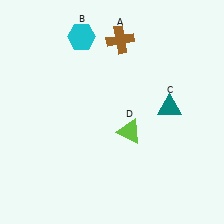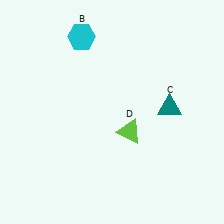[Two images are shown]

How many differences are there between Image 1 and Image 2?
There is 1 difference between the two images.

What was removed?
The brown cross (A) was removed in Image 2.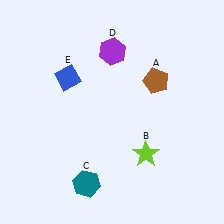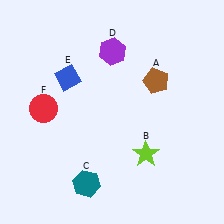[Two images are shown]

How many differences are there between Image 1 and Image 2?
There is 1 difference between the two images.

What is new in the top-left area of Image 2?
A red circle (F) was added in the top-left area of Image 2.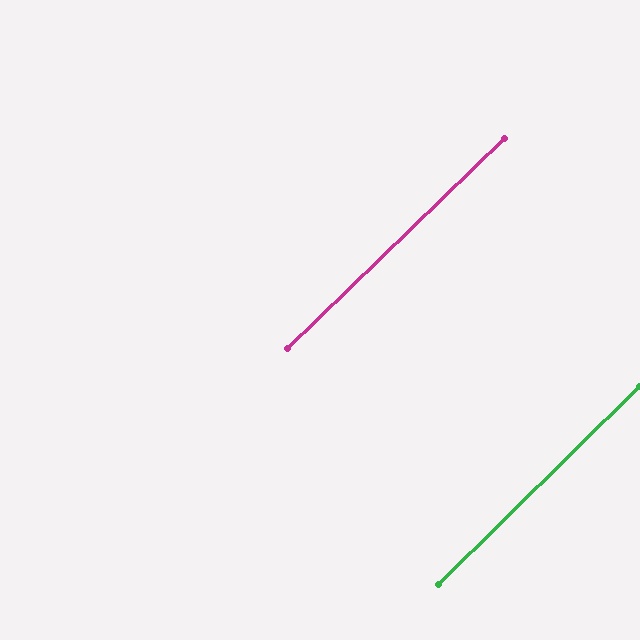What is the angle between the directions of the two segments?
Approximately 1 degree.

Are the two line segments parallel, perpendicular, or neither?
Parallel — their directions differ by only 0.5°.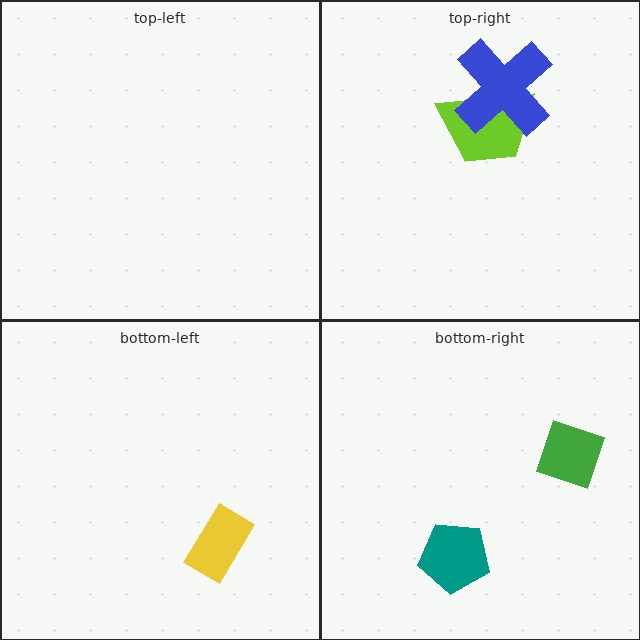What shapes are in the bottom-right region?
The green diamond, the teal pentagon.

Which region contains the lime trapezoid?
The top-right region.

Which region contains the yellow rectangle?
The bottom-left region.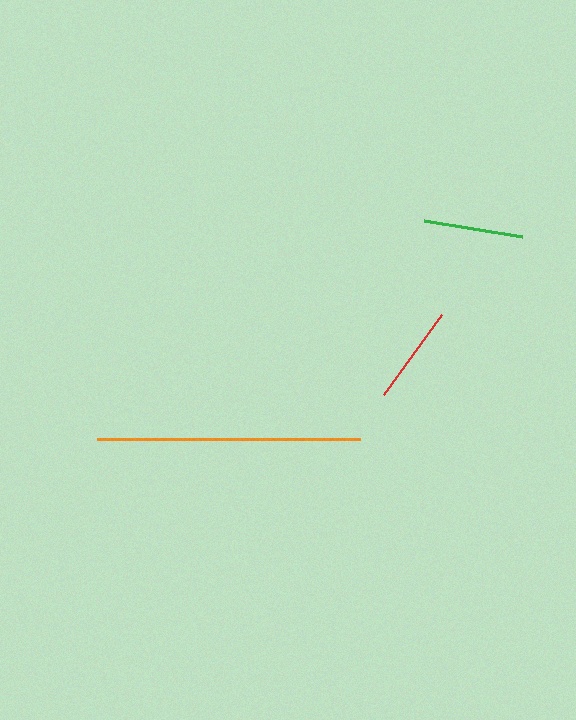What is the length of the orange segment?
The orange segment is approximately 263 pixels long.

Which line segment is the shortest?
The red line is the shortest at approximately 98 pixels.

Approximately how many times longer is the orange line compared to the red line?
The orange line is approximately 2.7 times the length of the red line.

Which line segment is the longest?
The orange line is the longest at approximately 263 pixels.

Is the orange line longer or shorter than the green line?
The orange line is longer than the green line.